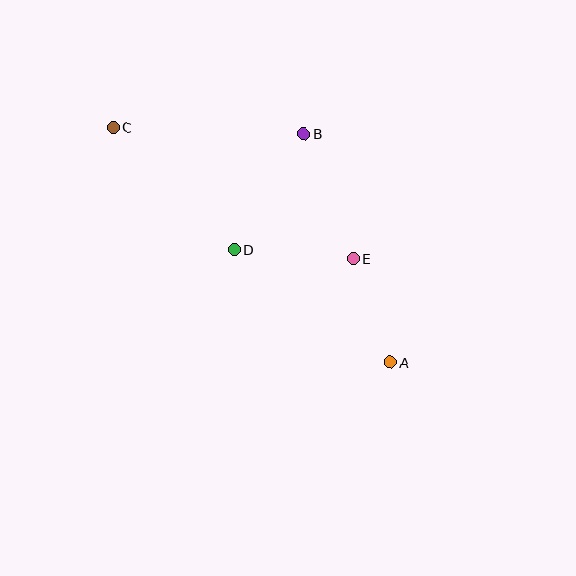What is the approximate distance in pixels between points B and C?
The distance between B and C is approximately 190 pixels.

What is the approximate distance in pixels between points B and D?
The distance between B and D is approximately 135 pixels.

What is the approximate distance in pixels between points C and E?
The distance between C and E is approximately 273 pixels.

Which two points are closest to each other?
Points A and E are closest to each other.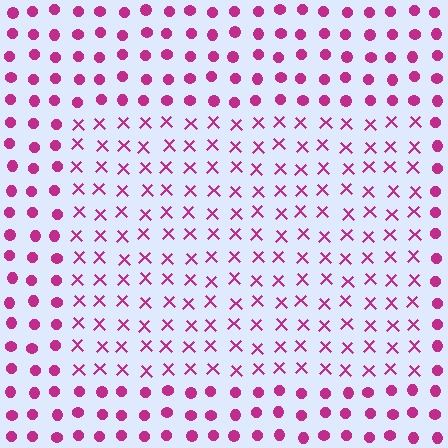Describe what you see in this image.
The image is filled with small magenta elements arranged in a uniform grid. A rectangle-shaped region contains X marks, while the surrounding area contains circles. The boundary is defined purely by the change in element shape.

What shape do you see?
I see a rectangle.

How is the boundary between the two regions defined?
The boundary is defined by a change in element shape: X marks inside vs. circles outside. All elements share the same color and spacing.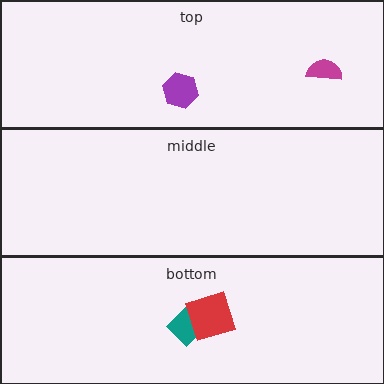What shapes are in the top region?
The purple hexagon, the magenta semicircle.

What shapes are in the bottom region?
The teal diamond, the red square.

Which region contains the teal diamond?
The bottom region.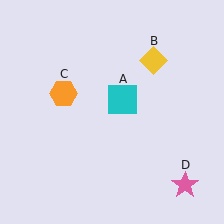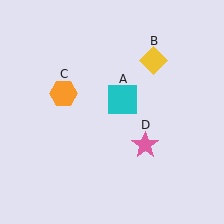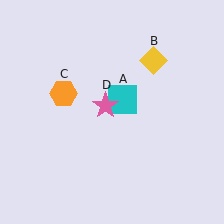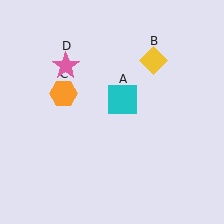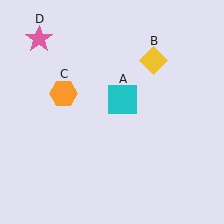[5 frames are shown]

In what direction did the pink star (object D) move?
The pink star (object D) moved up and to the left.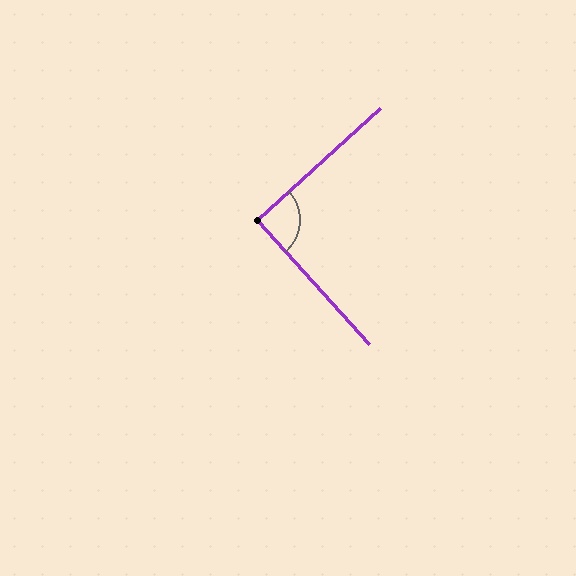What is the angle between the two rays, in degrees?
Approximately 90 degrees.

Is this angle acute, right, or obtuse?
It is approximately a right angle.